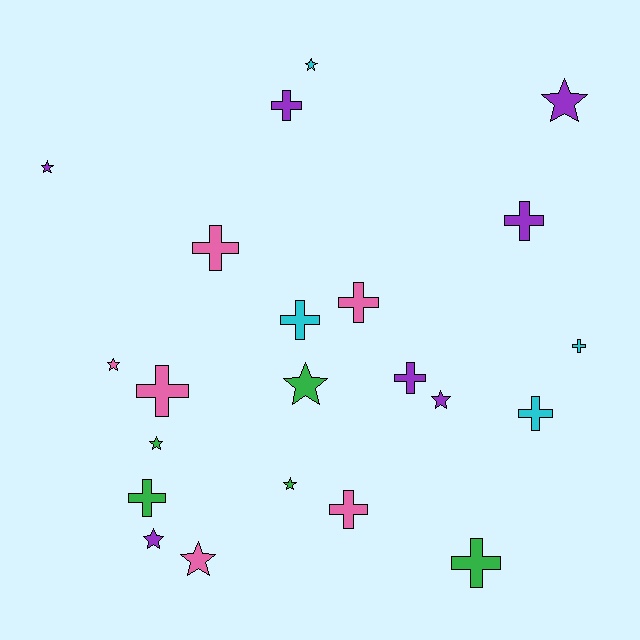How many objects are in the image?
There are 22 objects.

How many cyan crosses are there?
There are 3 cyan crosses.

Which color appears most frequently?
Purple, with 7 objects.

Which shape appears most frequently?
Cross, with 12 objects.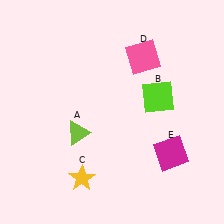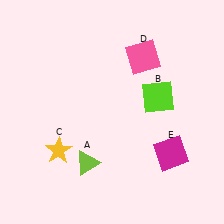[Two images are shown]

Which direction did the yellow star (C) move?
The yellow star (C) moved up.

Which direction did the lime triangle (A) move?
The lime triangle (A) moved down.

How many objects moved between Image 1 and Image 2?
2 objects moved between the two images.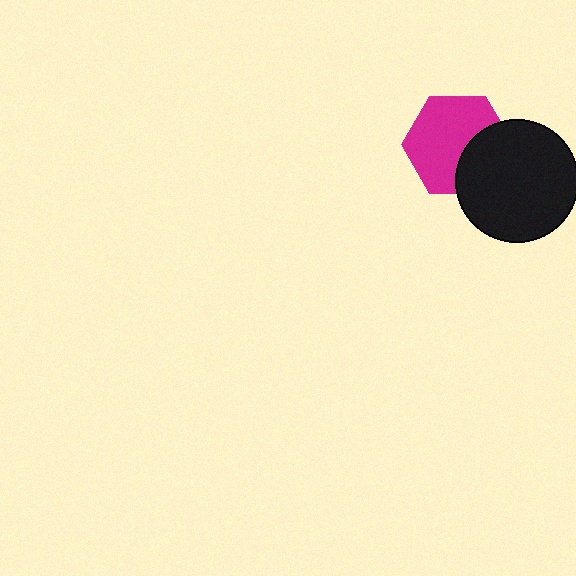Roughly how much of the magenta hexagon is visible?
Most of it is visible (roughly 67%).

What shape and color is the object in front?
The object in front is a black circle.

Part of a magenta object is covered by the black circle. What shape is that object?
It is a hexagon.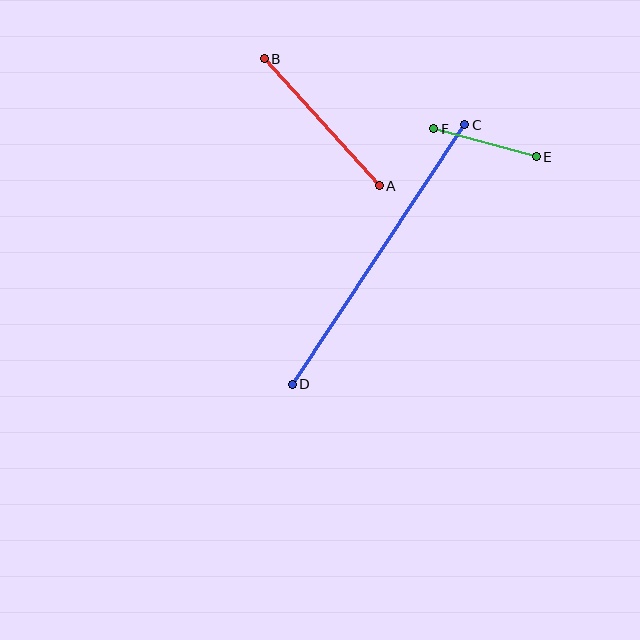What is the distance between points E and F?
The distance is approximately 106 pixels.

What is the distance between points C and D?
The distance is approximately 311 pixels.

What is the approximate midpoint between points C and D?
The midpoint is at approximately (378, 254) pixels.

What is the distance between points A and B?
The distance is approximately 171 pixels.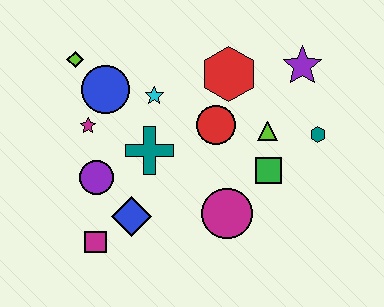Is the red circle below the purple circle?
No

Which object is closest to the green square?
The lime triangle is closest to the green square.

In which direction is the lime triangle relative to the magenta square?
The lime triangle is to the right of the magenta square.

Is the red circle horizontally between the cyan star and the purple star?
Yes